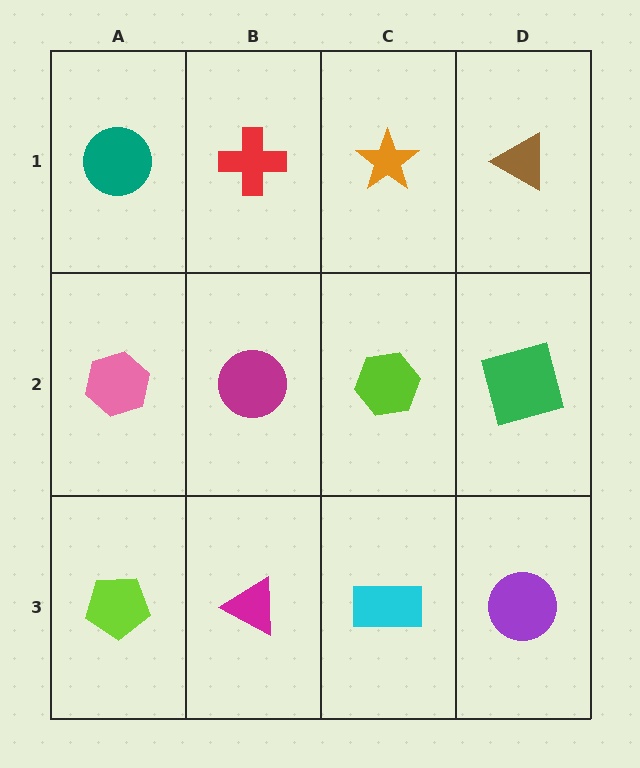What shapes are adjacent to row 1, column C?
A lime hexagon (row 2, column C), a red cross (row 1, column B), a brown triangle (row 1, column D).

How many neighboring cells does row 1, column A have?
2.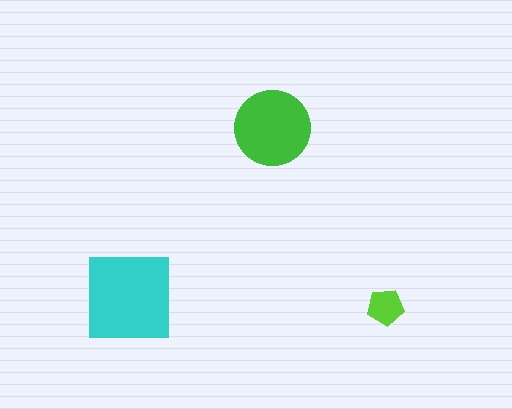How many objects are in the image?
There are 3 objects in the image.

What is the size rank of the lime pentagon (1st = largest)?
3rd.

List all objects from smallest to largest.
The lime pentagon, the green circle, the cyan square.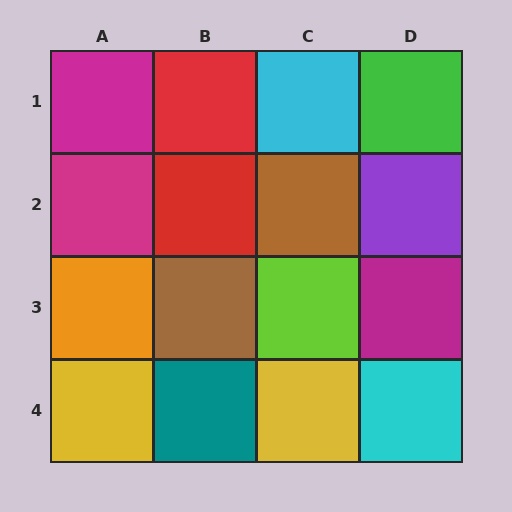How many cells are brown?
2 cells are brown.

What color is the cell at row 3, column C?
Lime.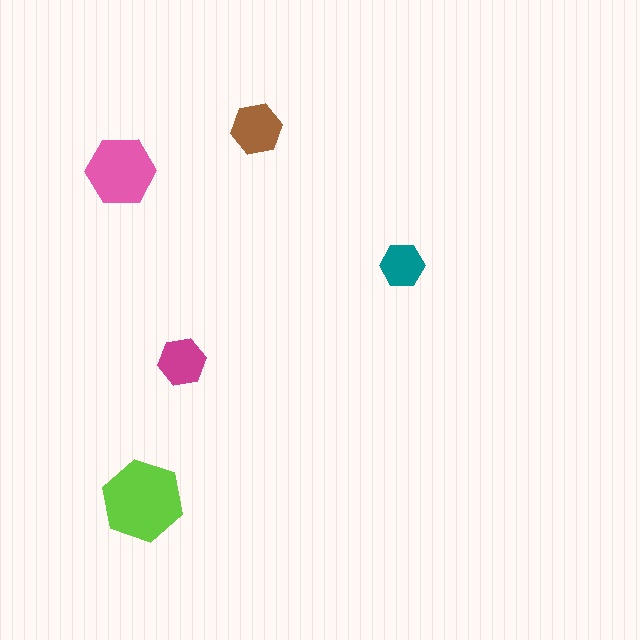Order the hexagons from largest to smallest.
the lime one, the pink one, the brown one, the magenta one, the teal one.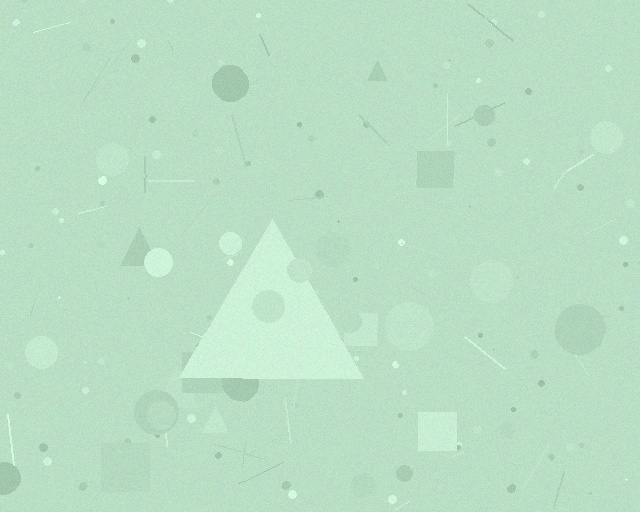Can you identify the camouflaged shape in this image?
The camouflaged shape is a triangle.